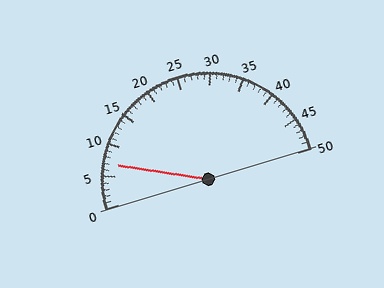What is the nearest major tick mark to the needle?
The nearest major tick mark is 5.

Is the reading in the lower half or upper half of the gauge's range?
The reading is in the lower half of the range (0 to 50).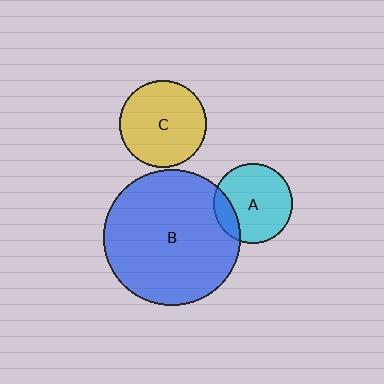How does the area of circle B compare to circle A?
Approximately 3.0 times.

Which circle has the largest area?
Circle B (blue).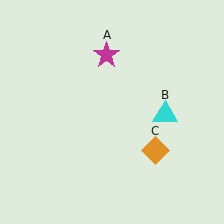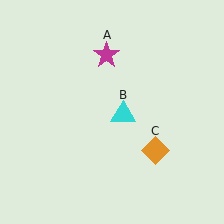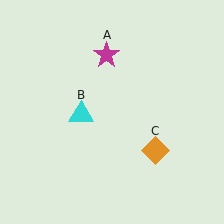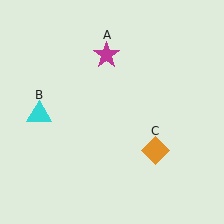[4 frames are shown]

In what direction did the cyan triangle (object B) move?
The cyan triangle (object B) moved left.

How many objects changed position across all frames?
1 object changed position: cyan triangle (object B).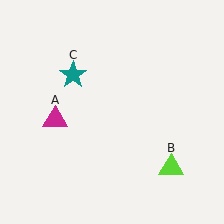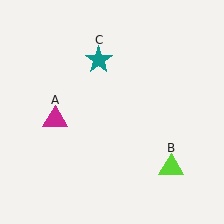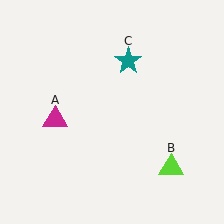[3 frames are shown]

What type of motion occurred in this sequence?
The teal star (object C) rotated clockwise around the center of the scene.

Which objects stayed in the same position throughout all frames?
Magenta triangle (object A) and lime triangle (object B) remained stationary.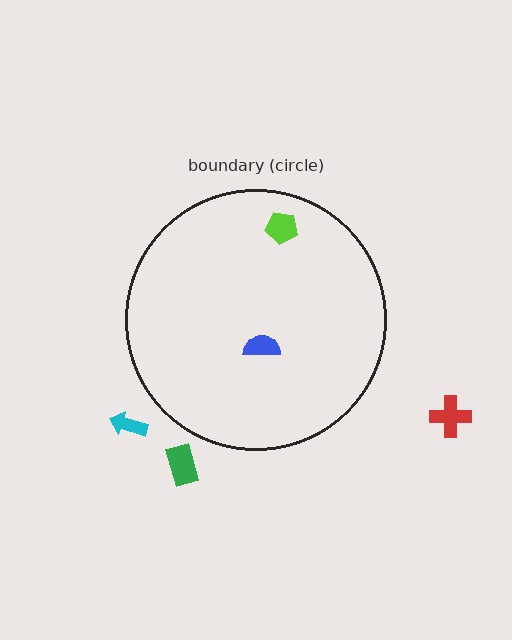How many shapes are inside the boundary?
2 inside, 3 outside.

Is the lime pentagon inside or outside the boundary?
Inside.